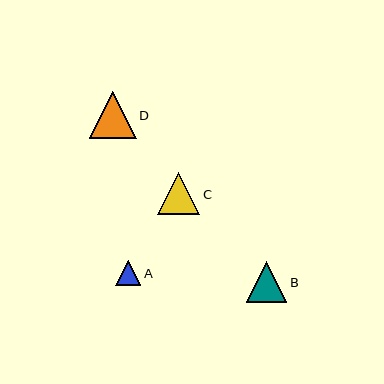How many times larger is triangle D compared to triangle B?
Triangle D is approximately 1.1 times the size of triangle B.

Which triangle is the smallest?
Triangle A is the smallest with a size of approximately 25 pixels.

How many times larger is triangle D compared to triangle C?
Triangle D is approximately 1.1 times the size of triangle C.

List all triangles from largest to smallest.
From largest to smallest: D, C, B, A.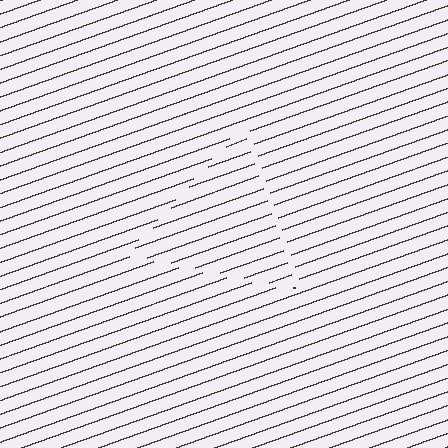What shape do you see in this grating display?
An illusory triangle. The interior of the shape contains the same grating, shifted by half a period — the contour is defined by the phase discontinuity where line-ends from the inner and outer gratings abut.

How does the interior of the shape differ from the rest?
The interior of the shape contains the same grating, shifted by half a period — the contour is defined by the phase discontinuity where line-ends from the inner and outer gratings abut.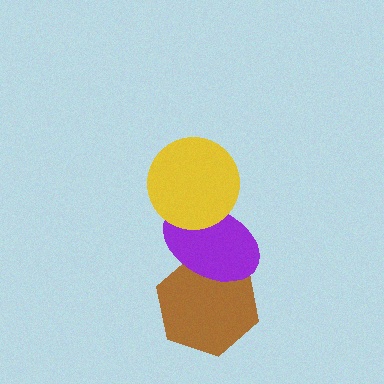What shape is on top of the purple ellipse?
The yellow circle is on top of the purple ellipse.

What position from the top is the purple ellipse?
The purple ellipse is 2nd from the top.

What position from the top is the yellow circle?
The yellow circle is 1st from the top.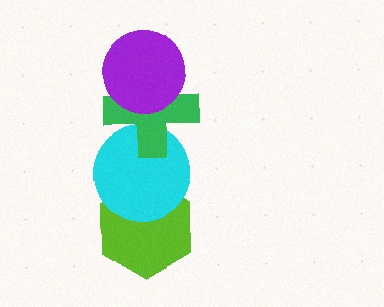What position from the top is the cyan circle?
The cyan circle is 3rd from the top.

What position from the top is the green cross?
The green cross is 2nd from the top.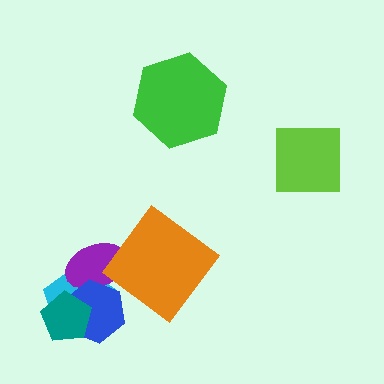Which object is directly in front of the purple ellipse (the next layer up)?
The blue hexagon is directly in front of the purple ellipse.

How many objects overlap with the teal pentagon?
2 objects overlap with the teal pentagon.